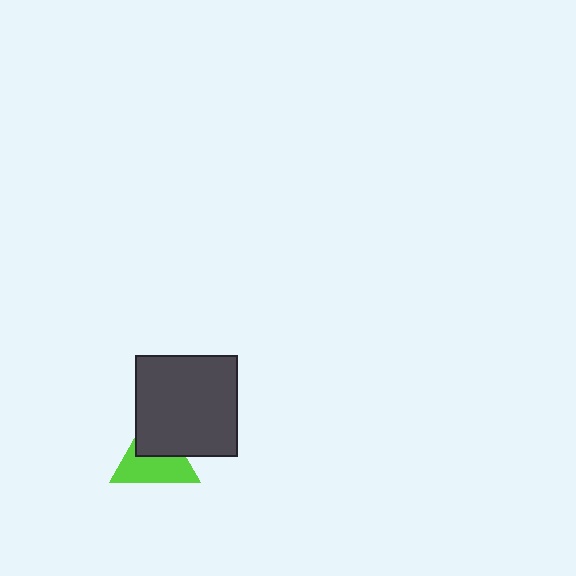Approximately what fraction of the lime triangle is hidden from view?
Roughly 43% of the lime triangle is hidden behind the dark gray square.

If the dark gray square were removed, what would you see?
You would see the complete lime triangle.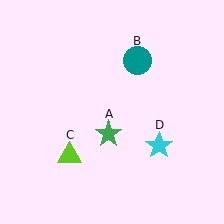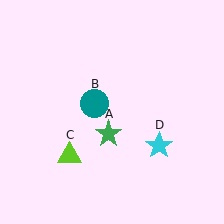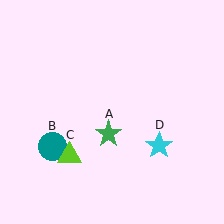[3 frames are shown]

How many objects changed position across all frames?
1 object changed position: teal circle (object B).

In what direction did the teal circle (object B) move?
The teal circle (object B) moved down and to the left.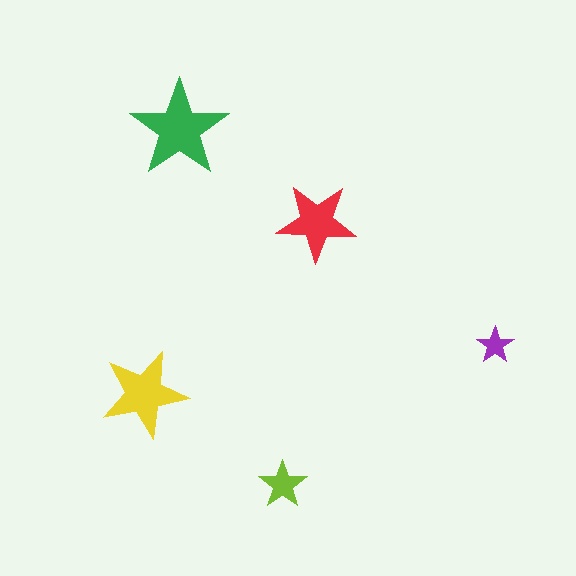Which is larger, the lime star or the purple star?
The lime one.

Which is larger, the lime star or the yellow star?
The yellow one.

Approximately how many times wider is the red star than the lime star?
About 1.5 times wider.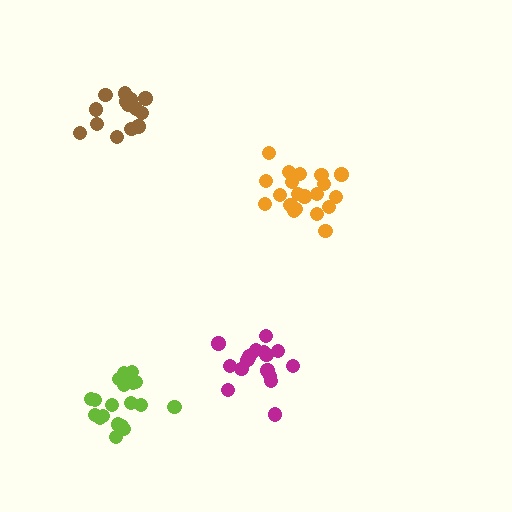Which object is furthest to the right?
The orange cluster is rightmost.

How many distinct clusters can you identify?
There are 4 distinct clusters.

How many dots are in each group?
Group 1: 20 dots, Group 2: 16 dots, Group 3: 15 dots, Group 4: 19 dots (70 total).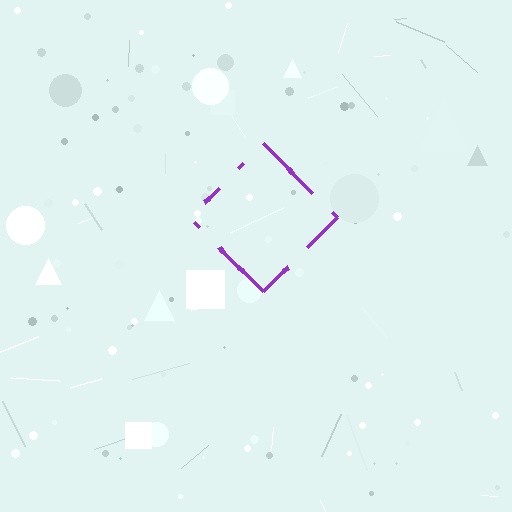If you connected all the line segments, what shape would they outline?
They would outline a diamond.